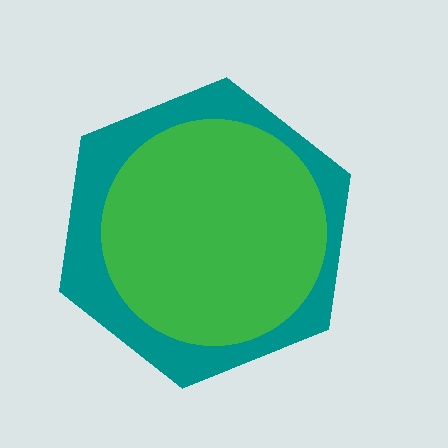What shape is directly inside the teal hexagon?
The green circle.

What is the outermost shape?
The teal hexagon.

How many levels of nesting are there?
2.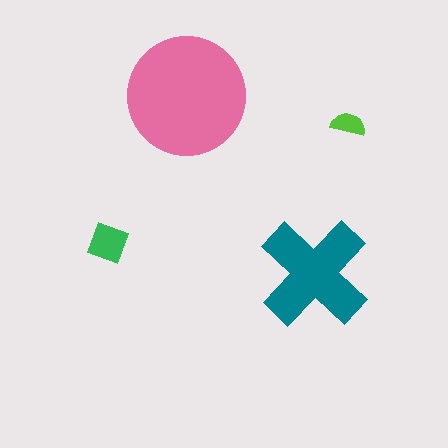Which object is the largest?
The pink circle.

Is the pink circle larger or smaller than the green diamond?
Larger.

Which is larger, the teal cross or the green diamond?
The teal cross.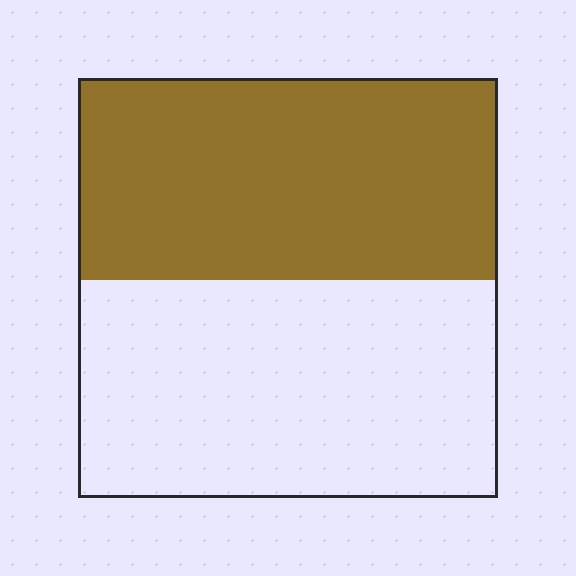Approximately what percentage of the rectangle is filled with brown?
Approximately 50%.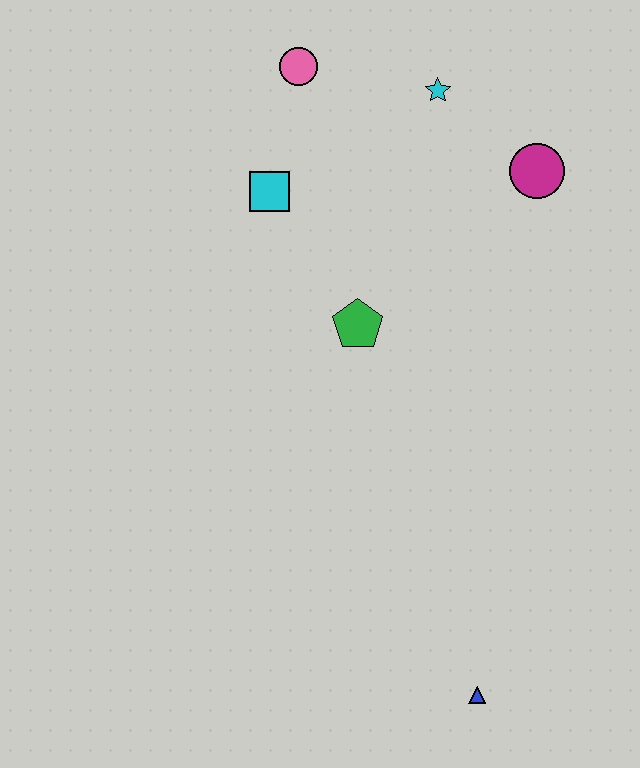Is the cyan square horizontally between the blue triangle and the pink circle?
No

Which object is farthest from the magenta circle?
The blue triangle is farthest from the magenta circle.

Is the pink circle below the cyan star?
No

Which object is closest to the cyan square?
The pink circle is closest to the cyan square.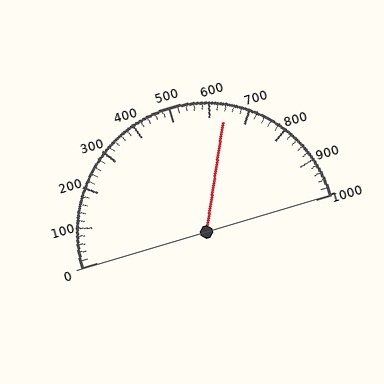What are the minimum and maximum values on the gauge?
The gauge ranges from 0 to 1000.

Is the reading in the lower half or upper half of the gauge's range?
The reading is in the upper half of the range (0 to 1000).